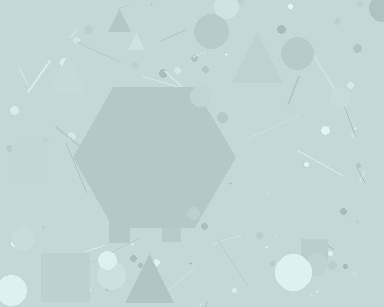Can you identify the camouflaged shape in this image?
The camouflaged shape is a hexagon.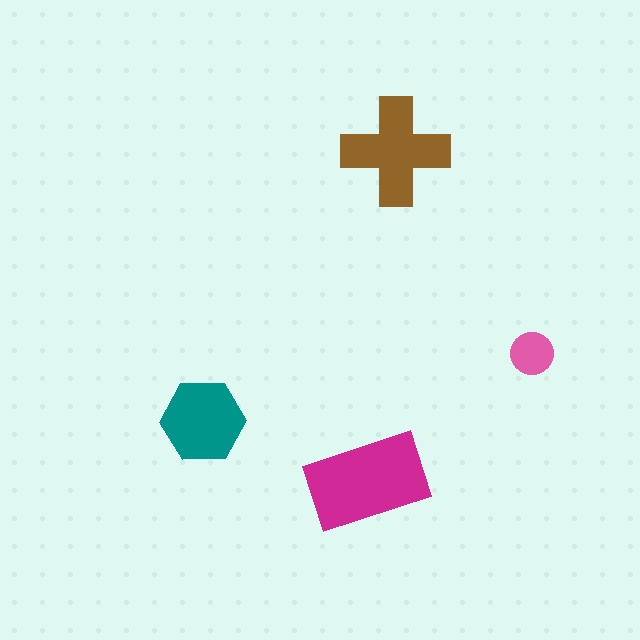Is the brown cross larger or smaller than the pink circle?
Larger.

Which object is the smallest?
The pink circle.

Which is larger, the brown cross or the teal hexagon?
The brown cross.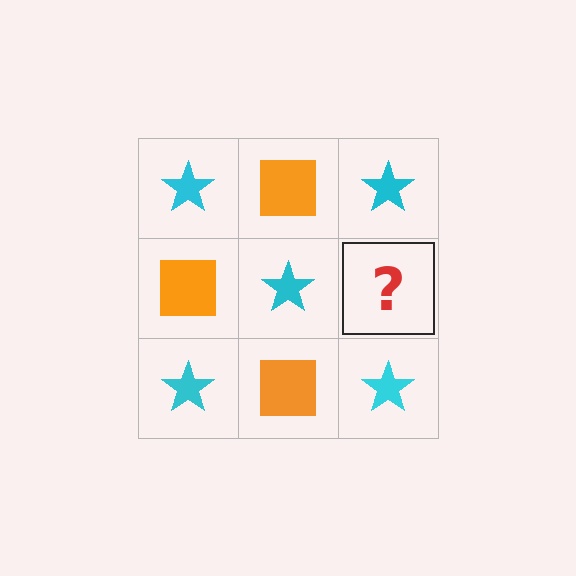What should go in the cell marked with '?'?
The missing cell should contain an orange square.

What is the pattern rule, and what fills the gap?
The rule is that it alternates cyan star and orange square in a checkerboard pattern. The gap should be filled with an orange square.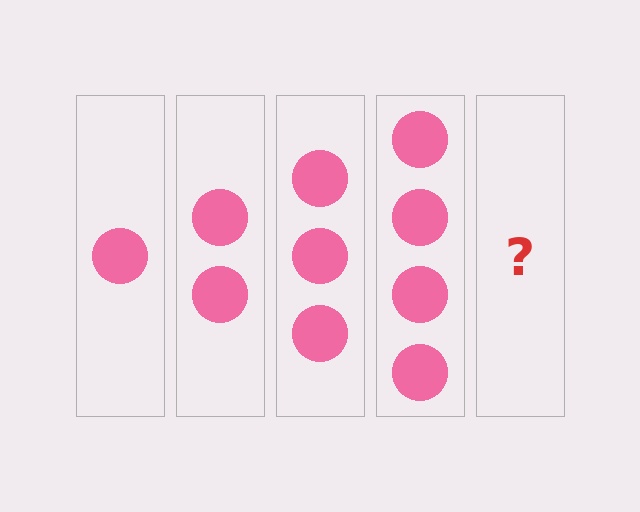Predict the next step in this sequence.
The next step is 5 circles.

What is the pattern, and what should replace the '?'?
The pattern is that each step adds one more circle. The '?' should be 5 circles.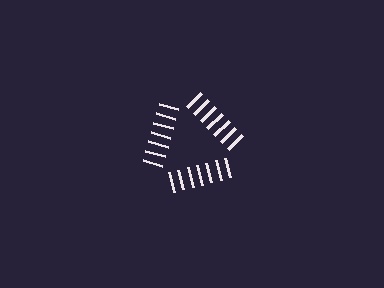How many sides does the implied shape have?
3 sides — the line-ends trace a triangle.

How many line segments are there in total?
21 — 7 along each of the 3 edges.